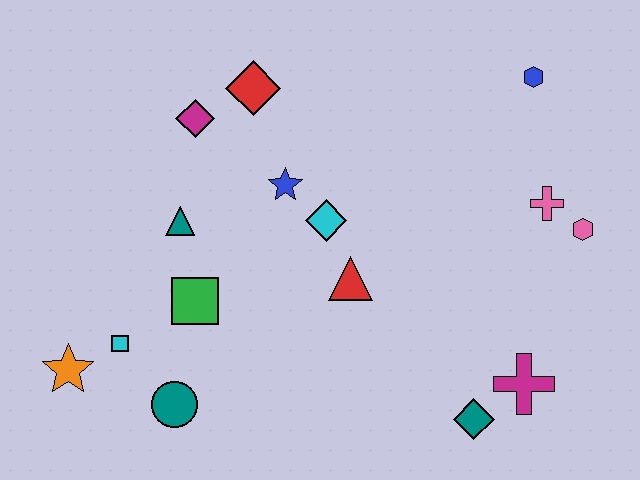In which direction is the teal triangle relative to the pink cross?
The teal triangle is to the left of the pink cross.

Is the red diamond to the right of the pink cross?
No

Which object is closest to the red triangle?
The cyan diamond is closest to the red triangle.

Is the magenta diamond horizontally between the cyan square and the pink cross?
Yes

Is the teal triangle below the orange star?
No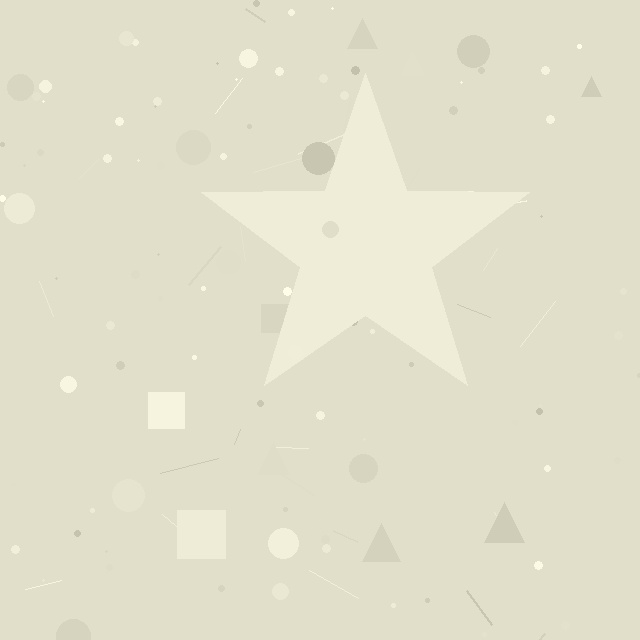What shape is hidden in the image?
A star is hidden in the image.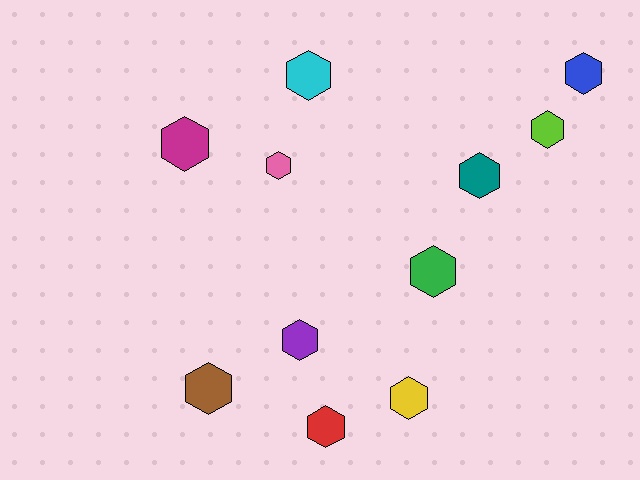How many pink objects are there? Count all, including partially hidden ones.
There is 1 pink object.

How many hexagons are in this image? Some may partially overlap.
There are 11 hexagons.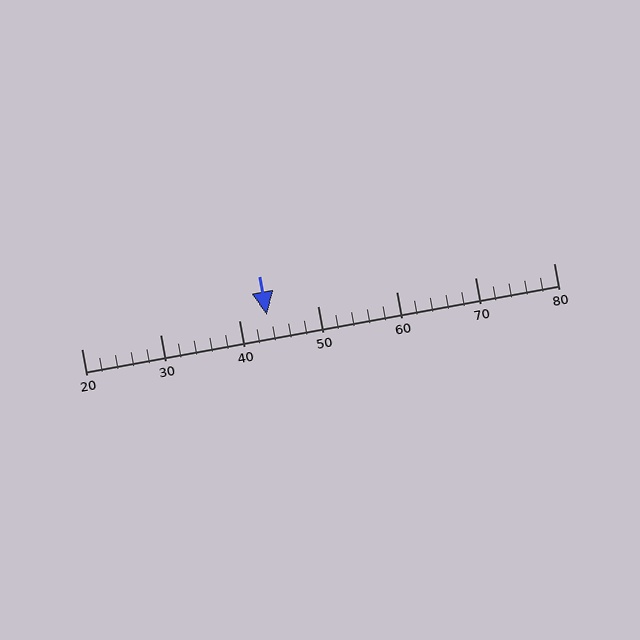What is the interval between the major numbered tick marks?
The major tick marks are spaced 10 units apart.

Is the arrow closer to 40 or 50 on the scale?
The arrow is closer to 40.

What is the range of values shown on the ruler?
The ruler shows values from 20 to 80.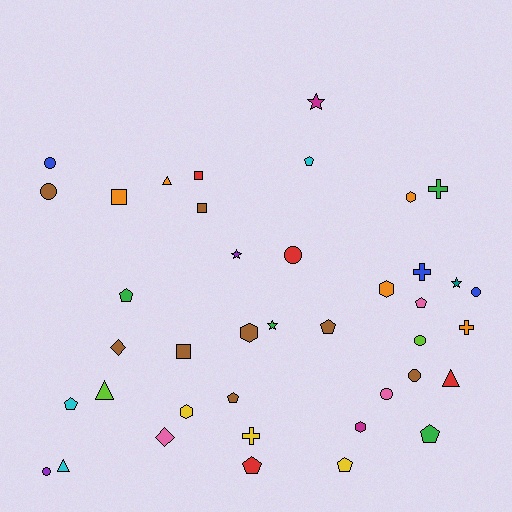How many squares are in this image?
There are 4 squares.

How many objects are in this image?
There are 40 objects.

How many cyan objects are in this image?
There are 3 cyan objects.